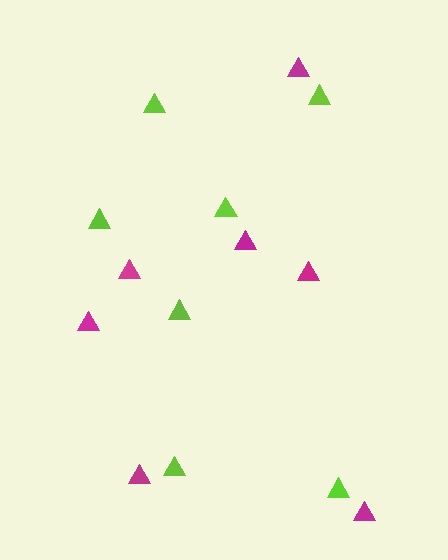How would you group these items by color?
There are 2 groups: one group of lime triangles (7) and one group of magenta triangles (7).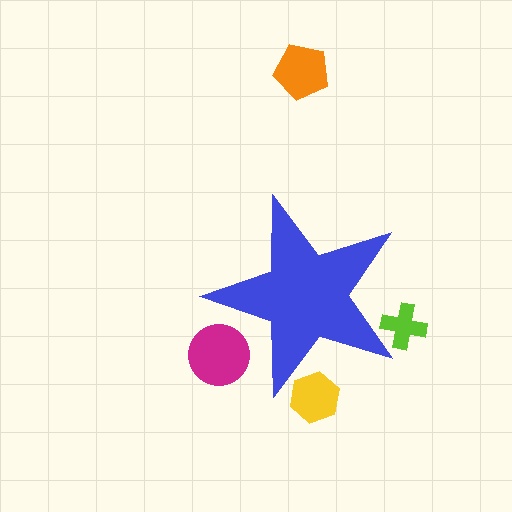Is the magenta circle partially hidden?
Yes, the magenta circle is partially hidden behind the blue star.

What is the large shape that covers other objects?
A blue star.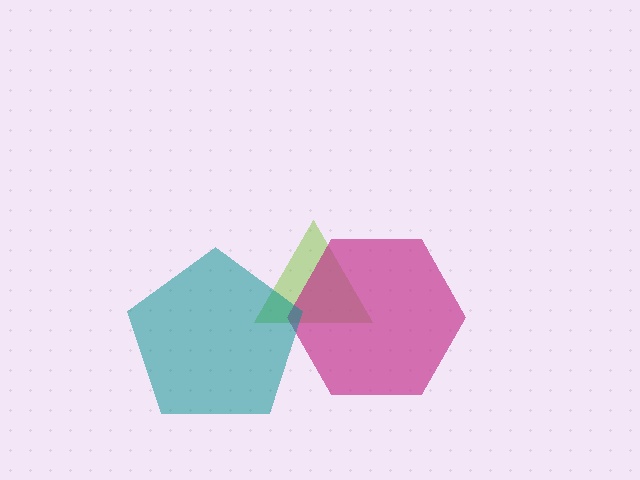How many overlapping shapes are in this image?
There are 3 overlapping shapes in the image.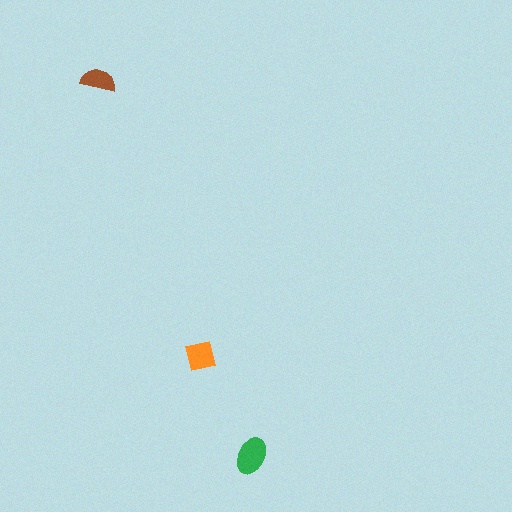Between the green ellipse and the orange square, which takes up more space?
The green ellipse.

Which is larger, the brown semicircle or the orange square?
The orange square.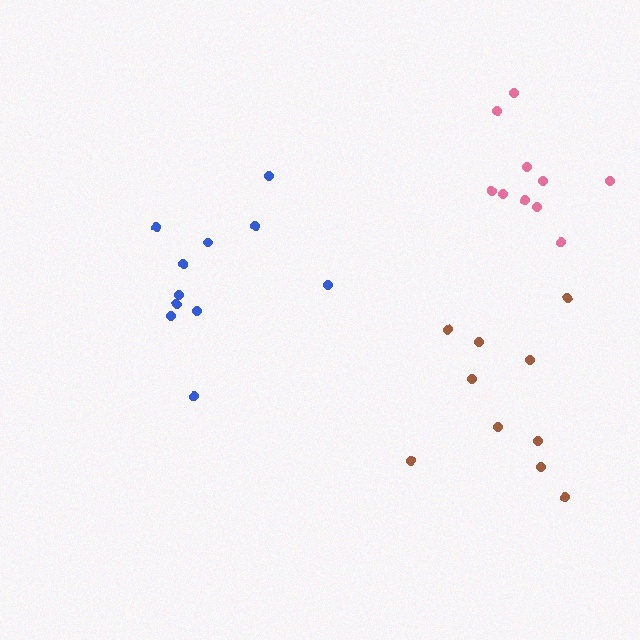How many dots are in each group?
Group 1: 10 dots, Group 2: 11 dots, Group 3: 10 dots (31 total).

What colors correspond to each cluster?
The clusters are colored: pink, blue, brown.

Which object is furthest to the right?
The pink cluster is rightmost.